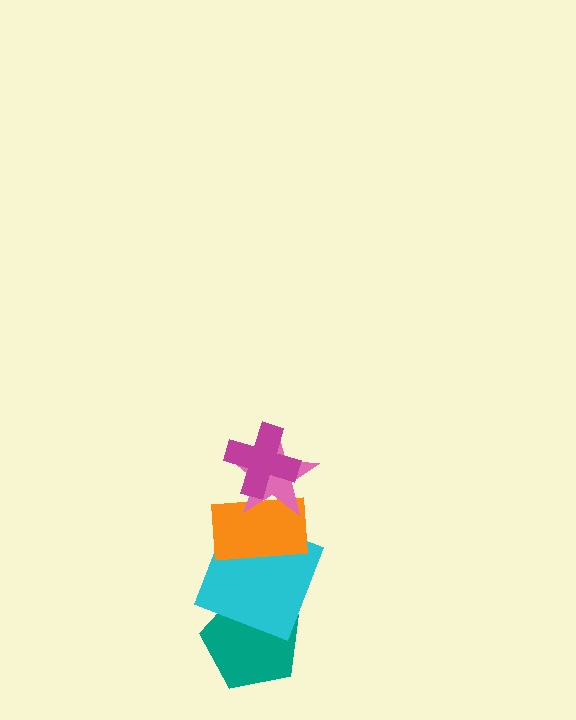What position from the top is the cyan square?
The cyan square is 4th from the top.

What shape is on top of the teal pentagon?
The cyan square is on top of the teal pentagon.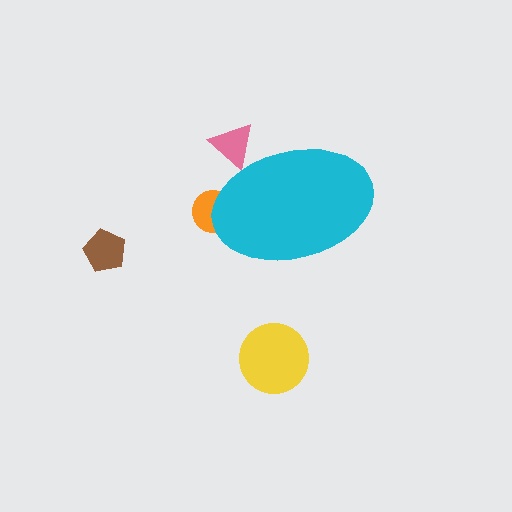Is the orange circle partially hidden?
Yes, the orange circle is partially hidden behind the cyan ellipse.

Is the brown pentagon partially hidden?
No, the brown pentagon is fully visible.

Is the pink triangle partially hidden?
Yes, the pink triangle is partially hidden behind the cyan ellipse.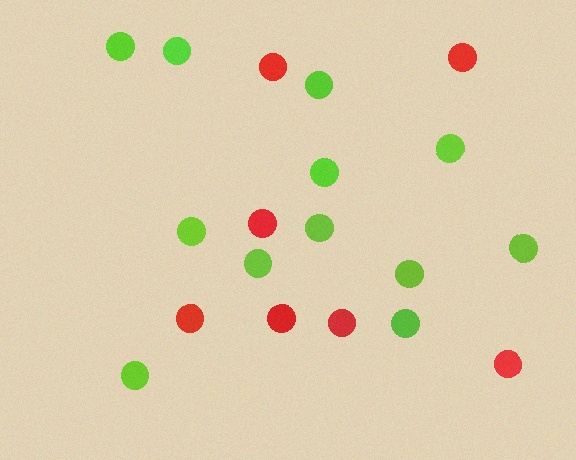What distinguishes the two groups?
There are 2 groups: one group of lime circles (12) and one group of red circles (7).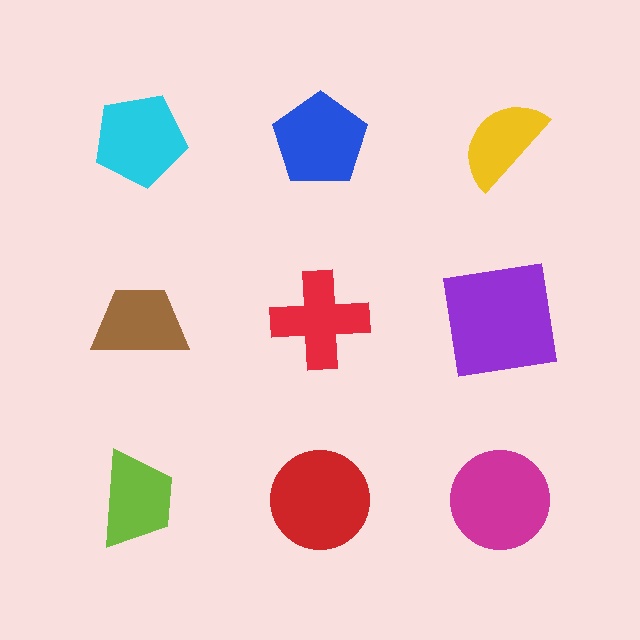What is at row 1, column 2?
A blue pentagon.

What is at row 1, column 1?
A cyan pentagon.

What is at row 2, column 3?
A purple square.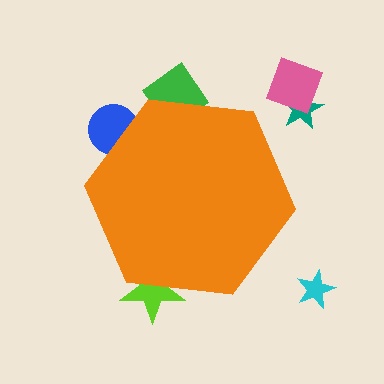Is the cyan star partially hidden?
No, the cyan star is fully visible.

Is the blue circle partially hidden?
Yes, the blue circle is partially hidden behind the orange hexagon.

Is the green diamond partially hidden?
Yes, the green diamond is partially hidden behind the orange hexagon.